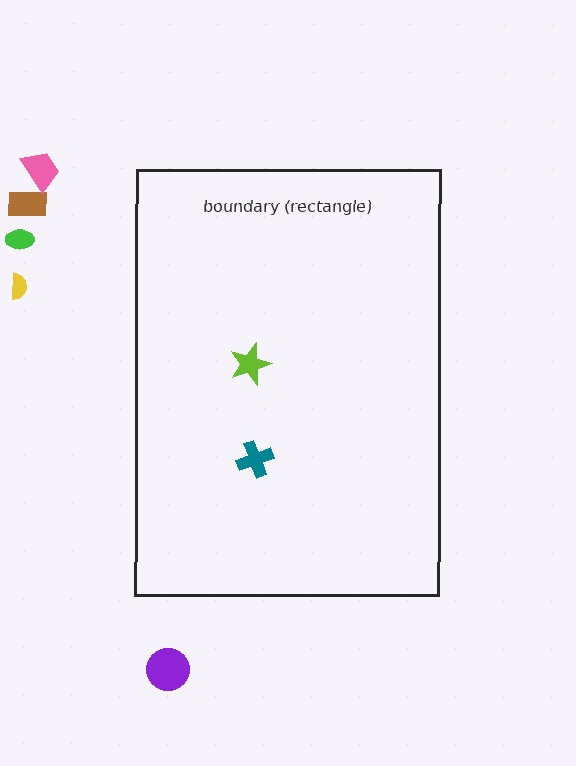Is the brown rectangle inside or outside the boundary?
Outside.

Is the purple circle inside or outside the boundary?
Outside.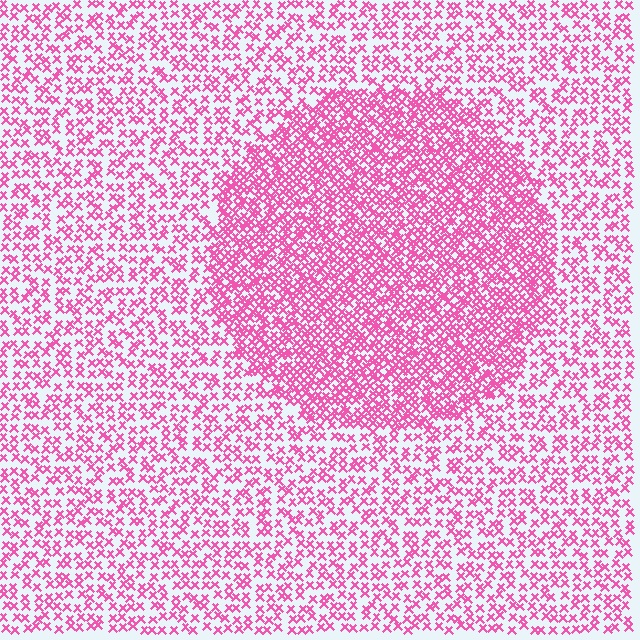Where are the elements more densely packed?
The elements are more densely packed inside the circle boundary.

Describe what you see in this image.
The image contains small pink elements arranged at two different densities. A circle-shaped region is visible where the elements are more densely packed than the surrounding area.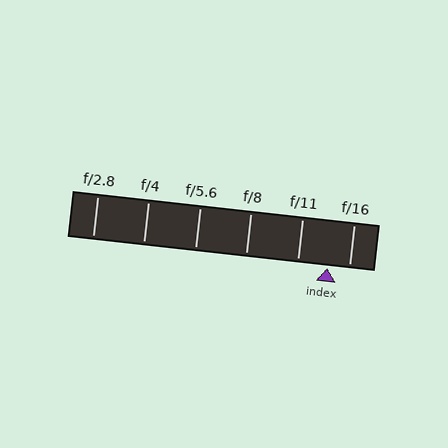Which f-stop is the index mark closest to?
The index mark is closest to f/16.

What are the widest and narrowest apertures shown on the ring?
The widest aperture shown is f/2.8 and the narrowest is f/16.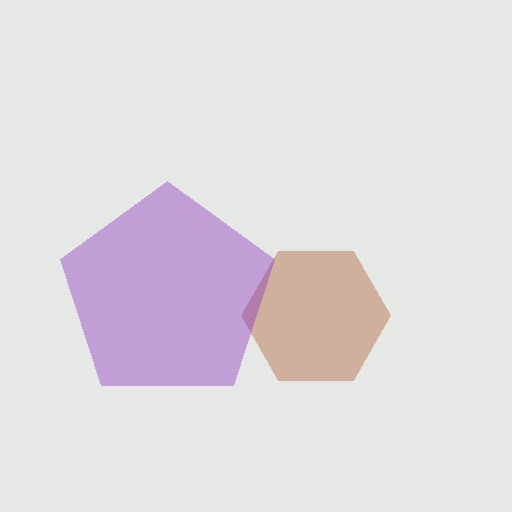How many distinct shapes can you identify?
There are 2 distinct shapes: a brown hexagon, a purple pentagon.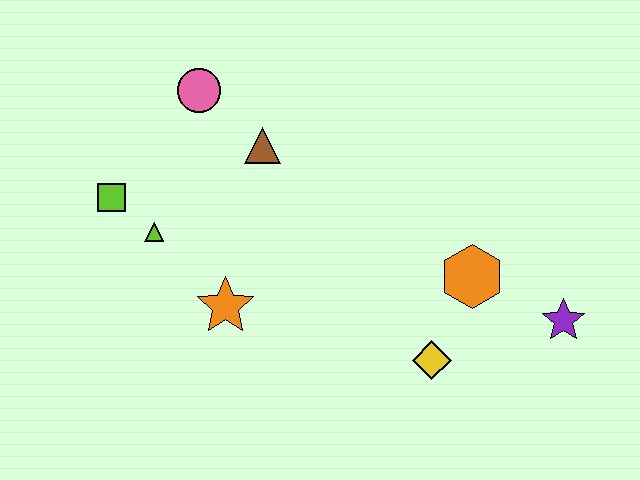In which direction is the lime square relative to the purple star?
The lime square is to the left of the purple star.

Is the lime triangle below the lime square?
Yes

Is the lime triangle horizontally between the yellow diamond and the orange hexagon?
No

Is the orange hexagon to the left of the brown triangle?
No